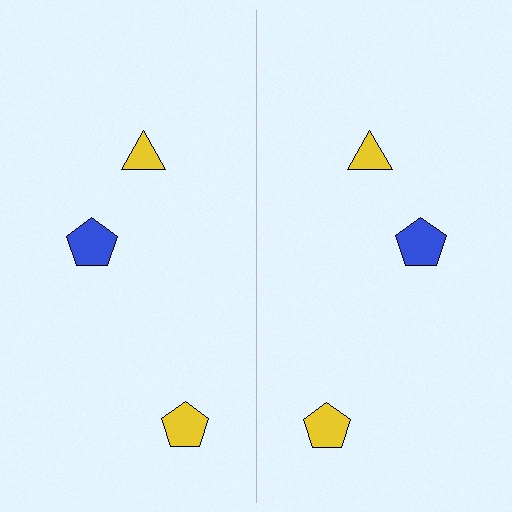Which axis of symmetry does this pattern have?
The pattern has a vertical axis of symmetry running through the center of the image.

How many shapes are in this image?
There are 6 shapes in this image.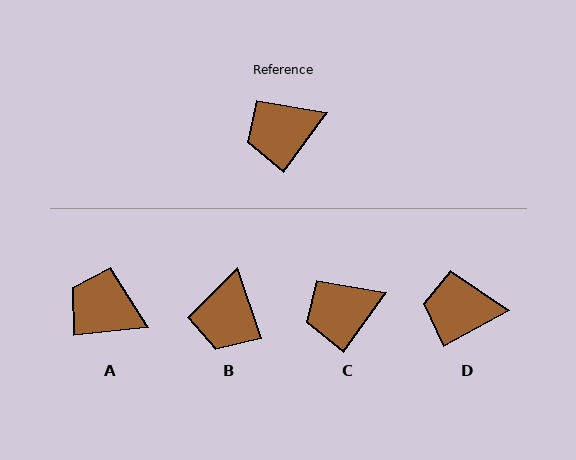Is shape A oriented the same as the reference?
No, it is off by about 49 degrees.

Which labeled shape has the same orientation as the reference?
C.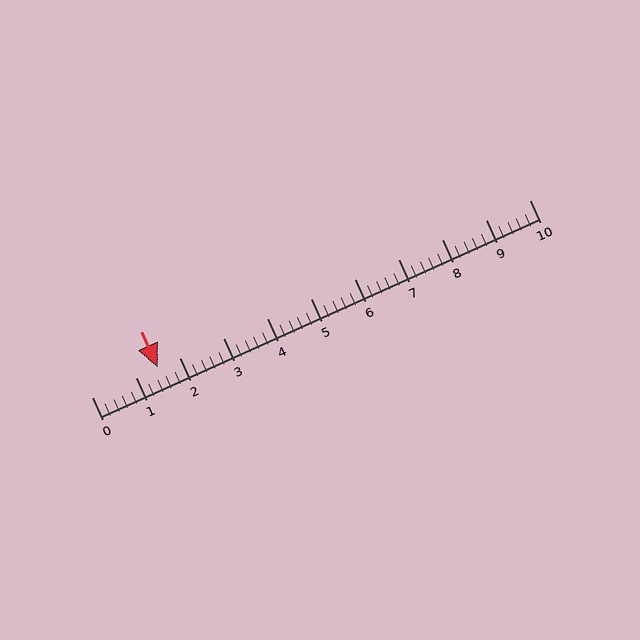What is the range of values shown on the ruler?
The ruler shows values from 0 to 10.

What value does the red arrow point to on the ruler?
The red arrow points to approximately 1.5.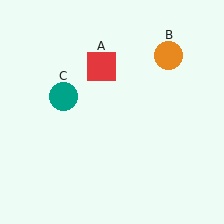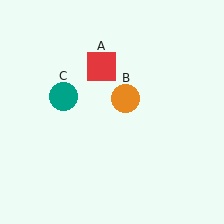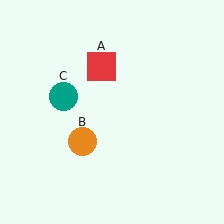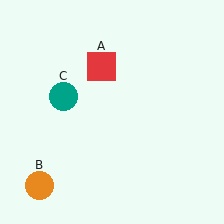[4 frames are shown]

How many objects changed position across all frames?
1 object changed position: orange circle (object B).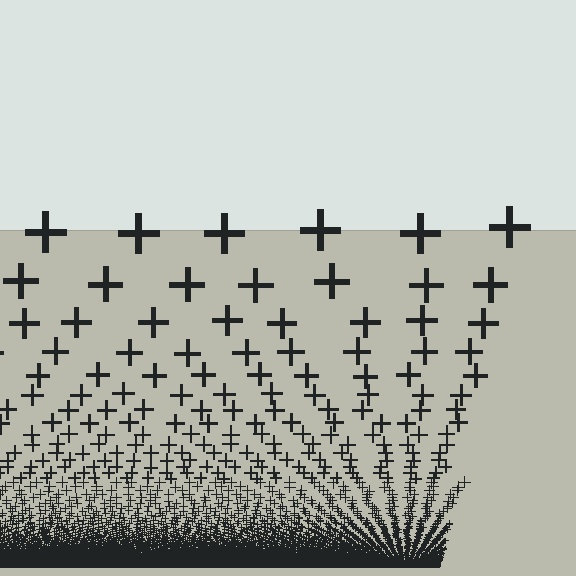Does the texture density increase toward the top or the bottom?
Density increases toward the bottom.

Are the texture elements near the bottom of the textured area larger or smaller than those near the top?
Smaller. The gradient is inverted — elements near the bottom are smaller and denser.